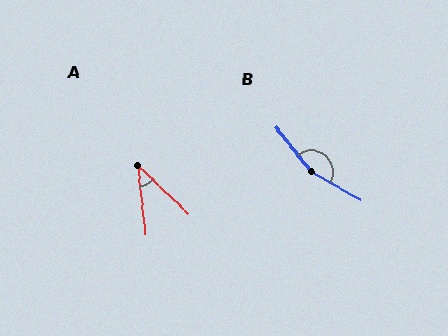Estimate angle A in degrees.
Approximately 40 degrees.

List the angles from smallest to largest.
A (40°), B (159°).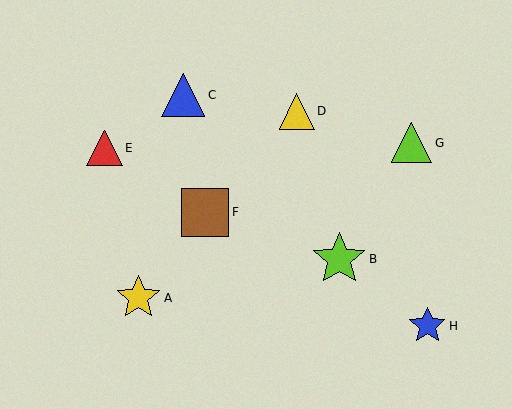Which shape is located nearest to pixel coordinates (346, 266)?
The lime star (labeled B) at (339, 259) is nearest to that location.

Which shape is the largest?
The lime star (labeled B) is the largest.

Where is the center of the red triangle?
The center of the red triangle is at (104, 148).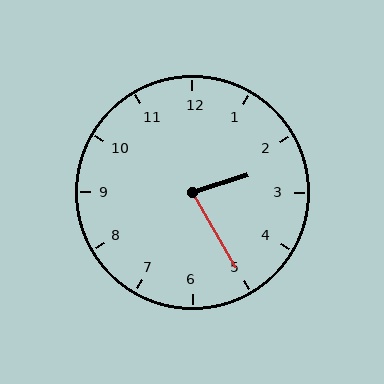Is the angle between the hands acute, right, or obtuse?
It is acute.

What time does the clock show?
2:25.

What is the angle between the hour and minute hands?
Approximately 78 degrees.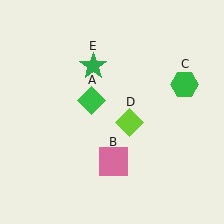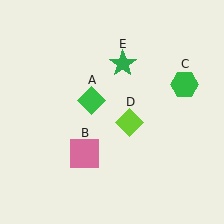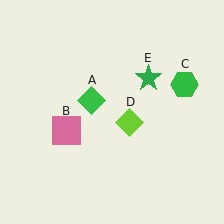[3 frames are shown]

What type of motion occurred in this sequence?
The pink square (object B), green star (object E) rotated clockwise around the center of the scene.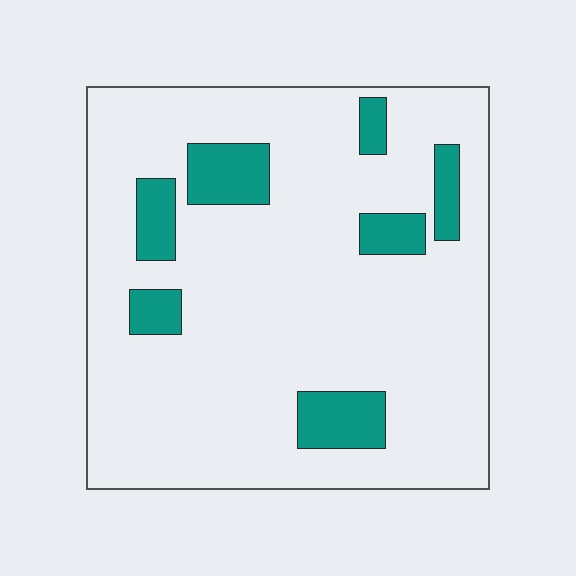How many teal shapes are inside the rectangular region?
7.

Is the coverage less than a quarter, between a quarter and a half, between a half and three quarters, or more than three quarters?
Less than a quarter.